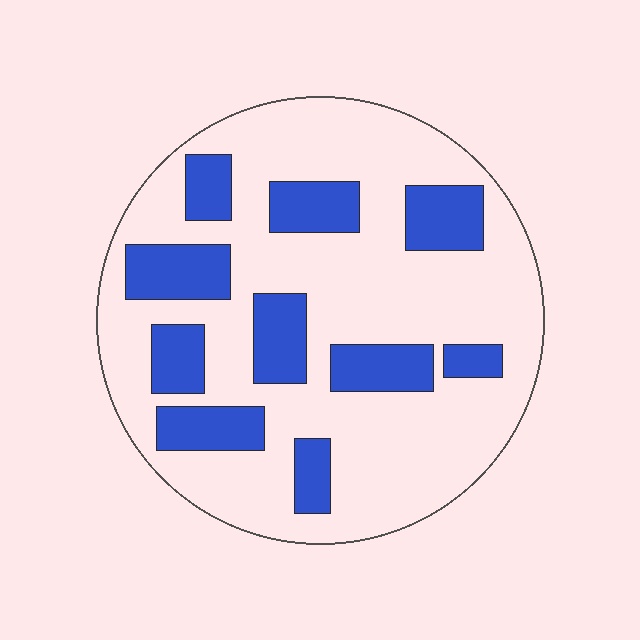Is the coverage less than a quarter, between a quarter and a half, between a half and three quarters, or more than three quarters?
Between a quarter and a half.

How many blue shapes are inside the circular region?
10.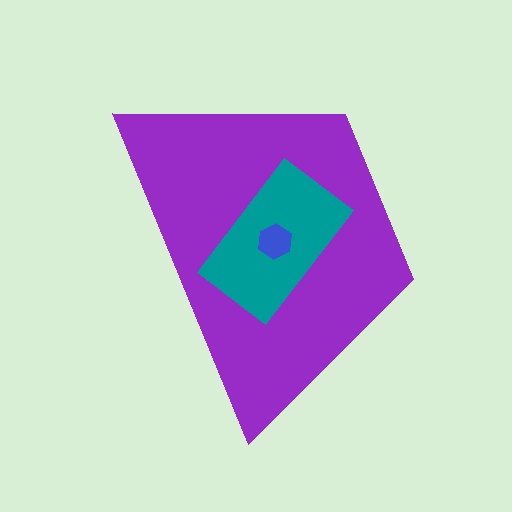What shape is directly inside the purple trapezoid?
The teal rectangle.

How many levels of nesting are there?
3.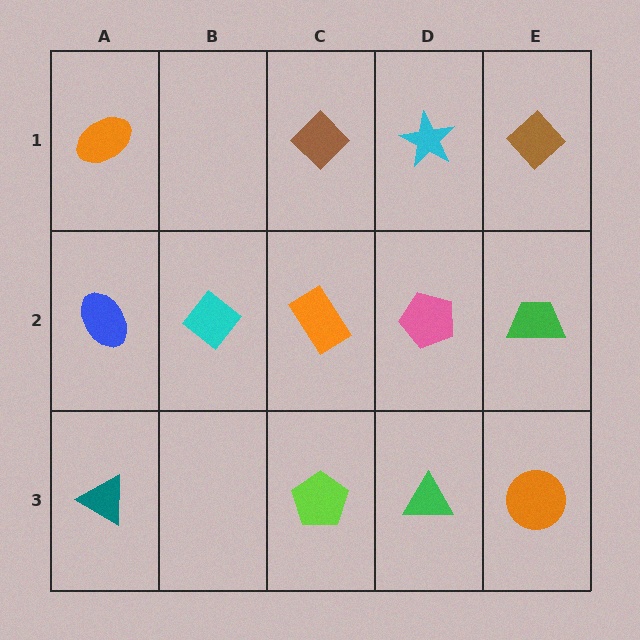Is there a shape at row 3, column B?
No, that cell is empty.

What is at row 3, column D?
A green triangle.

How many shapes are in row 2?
5 shapes.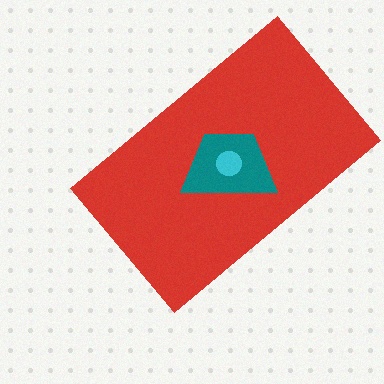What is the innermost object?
The cyan circle.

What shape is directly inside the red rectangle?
The teal trapezoid.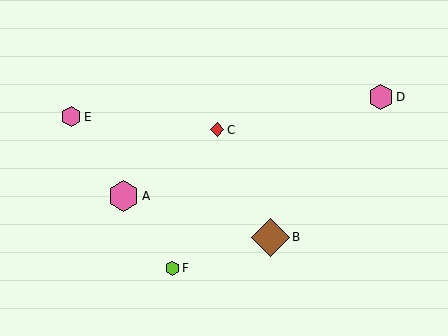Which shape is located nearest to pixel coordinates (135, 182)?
The pink hexagon (labeled A) at (123, 196) is nearest to that location.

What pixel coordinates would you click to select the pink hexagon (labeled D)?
Click at (381, 97) to select the pink hexagon D.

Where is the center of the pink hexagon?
The center of the pink hexagon is at (123, 196).